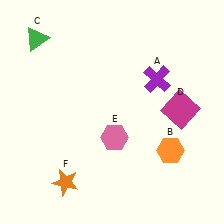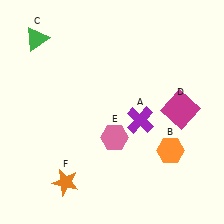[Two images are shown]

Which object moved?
The purple cross (A) moved down.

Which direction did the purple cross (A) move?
The purple cross (A) moved down.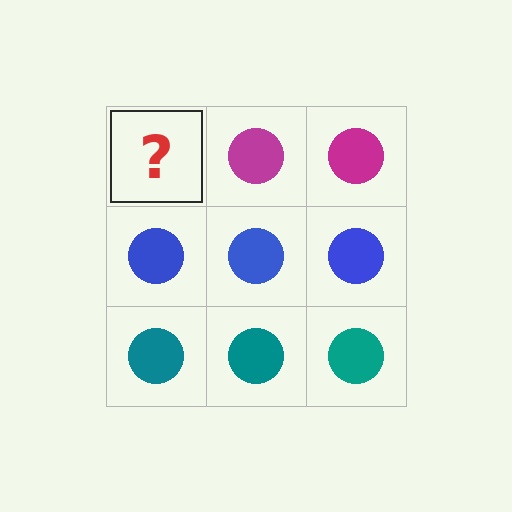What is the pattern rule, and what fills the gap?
The rule is that each row has a consistent color. The gap should be filled with a magenta circle.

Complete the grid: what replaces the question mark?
The question mark should be replaced with a magenta circle.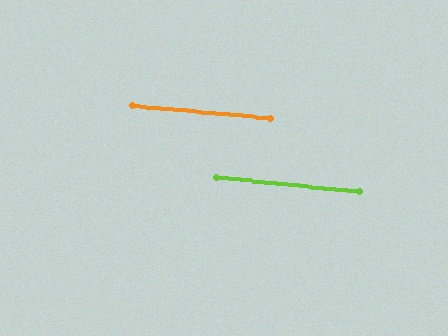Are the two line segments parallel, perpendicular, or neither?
Parallel — their directions differ by only 0.6°.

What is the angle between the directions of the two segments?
Approximately 1 degree.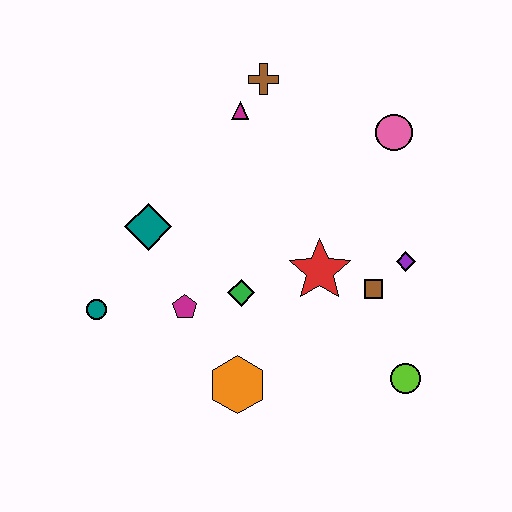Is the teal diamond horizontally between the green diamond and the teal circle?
Yes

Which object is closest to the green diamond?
The magenta pentagon is closest to the green diamond.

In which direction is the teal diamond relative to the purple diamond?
The teal diamond is to the left of the purple diamond.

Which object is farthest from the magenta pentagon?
The pink circle is farthest from the magenta pentagon.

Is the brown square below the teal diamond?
Yes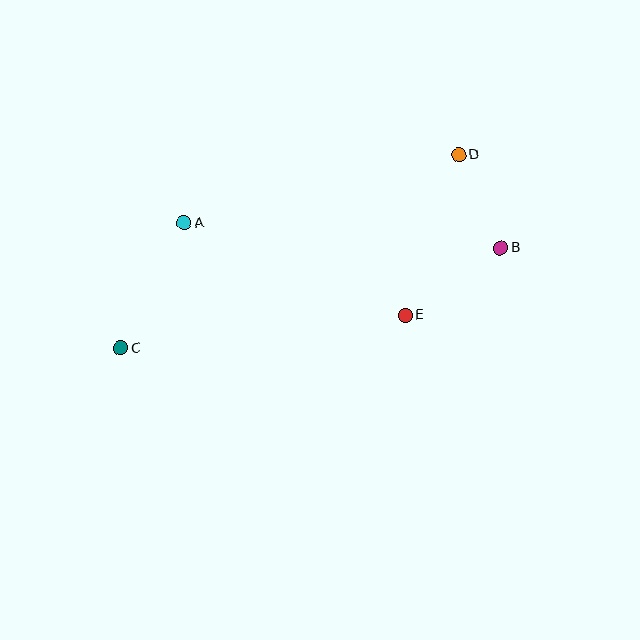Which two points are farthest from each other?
Points B and C are farthest from each other.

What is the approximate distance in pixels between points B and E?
The distance between B and E is approximately 116 pixels.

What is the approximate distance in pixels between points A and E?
The distance between A and E is approximately 240 pixels.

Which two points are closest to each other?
Points B and D are closest to each other.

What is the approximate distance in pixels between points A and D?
The distance between A and D is approximately 283 pixels.